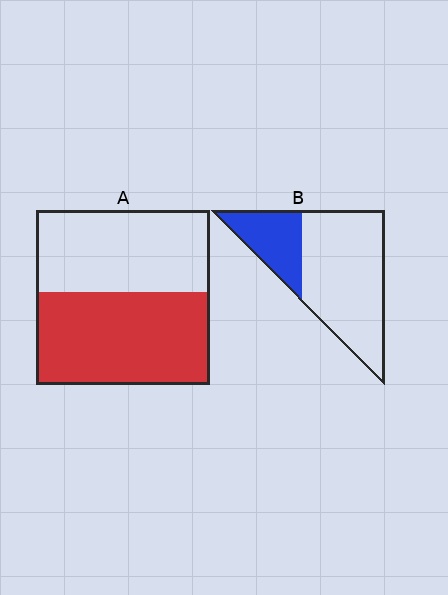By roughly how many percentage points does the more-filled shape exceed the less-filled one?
By roughly 25 percentage points (A over B).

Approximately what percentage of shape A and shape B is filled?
A is approximately 55% and B is approximately 25%.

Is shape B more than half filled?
No.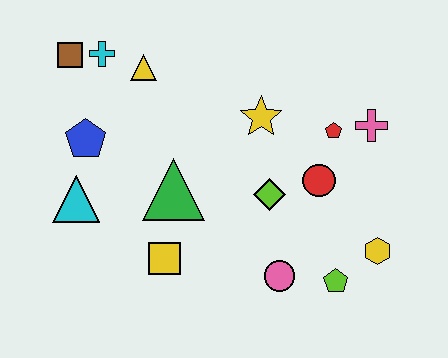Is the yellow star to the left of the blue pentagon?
No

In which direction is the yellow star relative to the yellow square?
The yellow star is above the yellow square.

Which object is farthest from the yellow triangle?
The yellow hexagon is farthest from the yellow triangle.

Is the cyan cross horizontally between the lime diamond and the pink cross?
No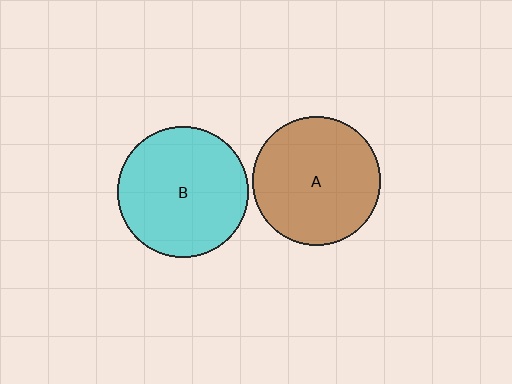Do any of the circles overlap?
No, none of the circles overlap.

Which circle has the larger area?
Circle B (cyan).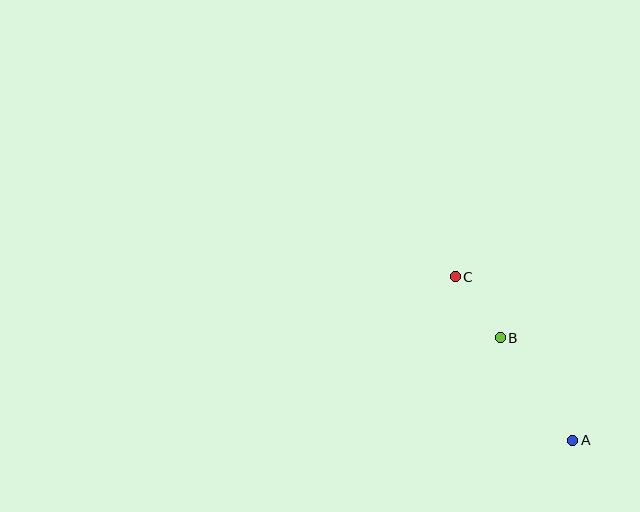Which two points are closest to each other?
Points B and C are closest to each other.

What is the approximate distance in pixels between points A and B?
The distance between A and B is approximately 126 pixels.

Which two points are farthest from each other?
Points A and C are farthest from each other.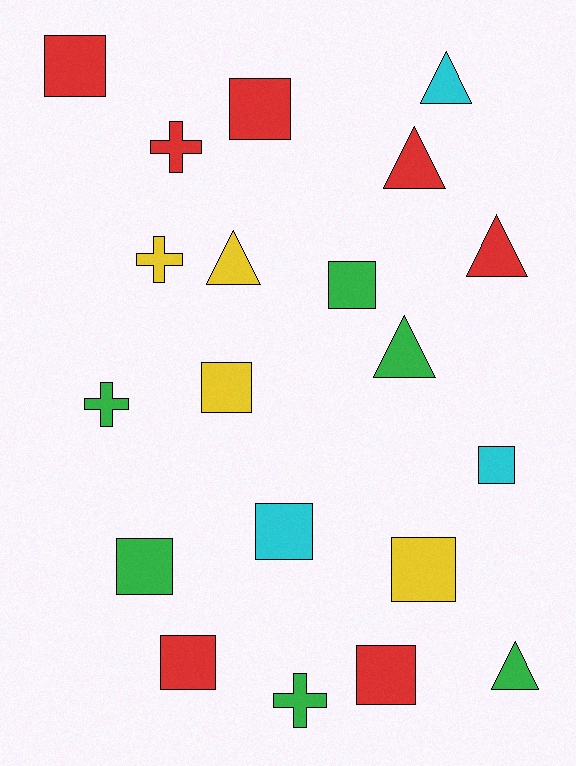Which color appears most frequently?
Red, with 7 objects.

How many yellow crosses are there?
There is 1 yellow cross.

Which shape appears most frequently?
Square, with 10 objects.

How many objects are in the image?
There are 20 objects.